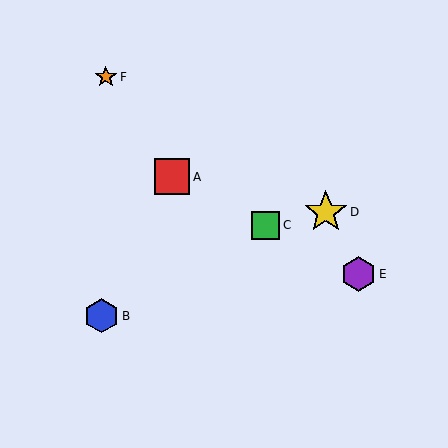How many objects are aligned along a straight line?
3 objects (A, C, E) are aligned along a straight line.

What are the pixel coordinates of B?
Object B is at (102, 316).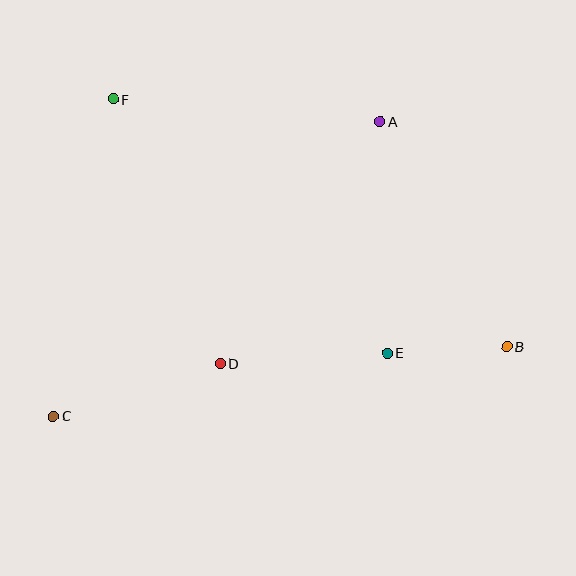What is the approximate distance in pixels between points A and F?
The distance between A and F is approximately 268 pixels.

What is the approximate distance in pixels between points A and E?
The distance between A and E is approximately 231 pixels.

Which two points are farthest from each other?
Points B and F are farthest from each other.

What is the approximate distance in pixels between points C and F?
The distance between C and F is approximately 323 pixels.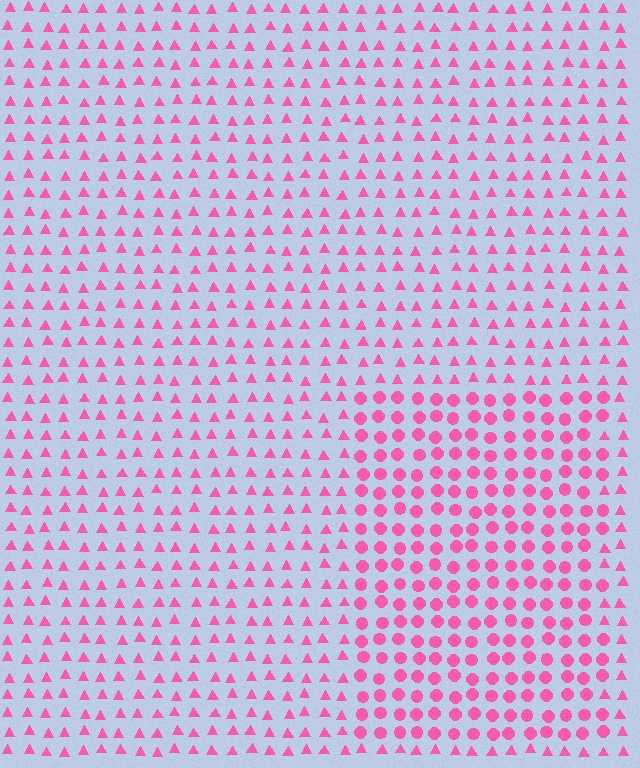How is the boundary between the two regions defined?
The boundary is defined by a change in element shape: circles inside vs. triangles outside. All elements share the same color and spacing.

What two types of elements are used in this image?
The image uses circles inside the rectangle region and triangles outside it.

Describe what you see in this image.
The image is filled with small pink elements arranged in a uniform grid. A rectangle-shaped region contains circles, while the surrounding area contains triangles. The boundary is defined purely by the change in element shape.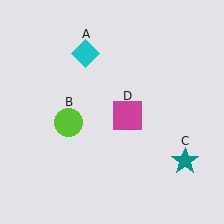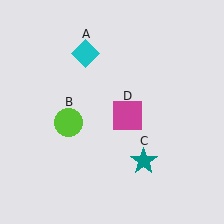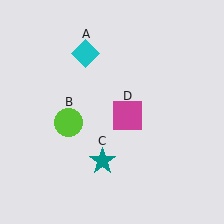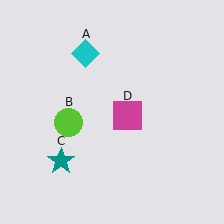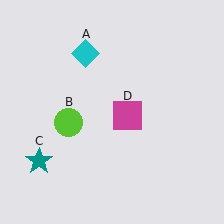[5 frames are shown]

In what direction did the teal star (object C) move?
The teal star (object C) moved left.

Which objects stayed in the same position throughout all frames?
Cyan diamond (object A) and lime circle (object B) and magenta square (object D) remained stationary.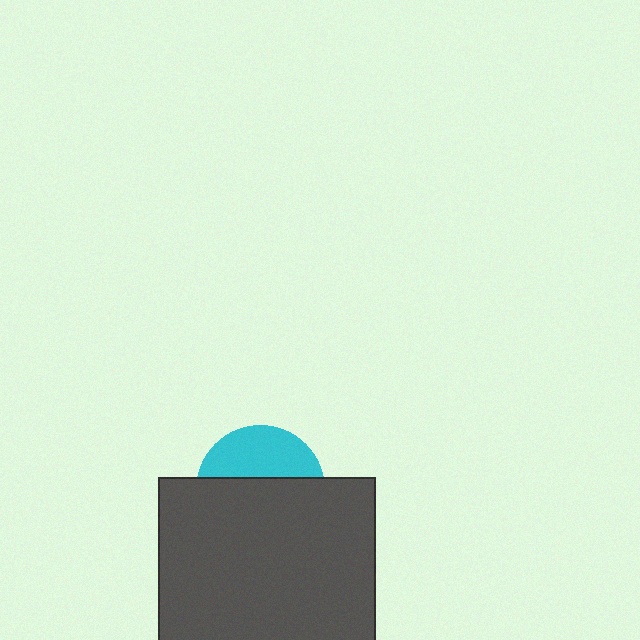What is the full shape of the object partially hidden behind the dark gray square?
The partially hidden object is a cyan circle.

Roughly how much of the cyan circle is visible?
A small part of it is visible (roughly 38%).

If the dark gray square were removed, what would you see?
You would see the complete cyan circle.